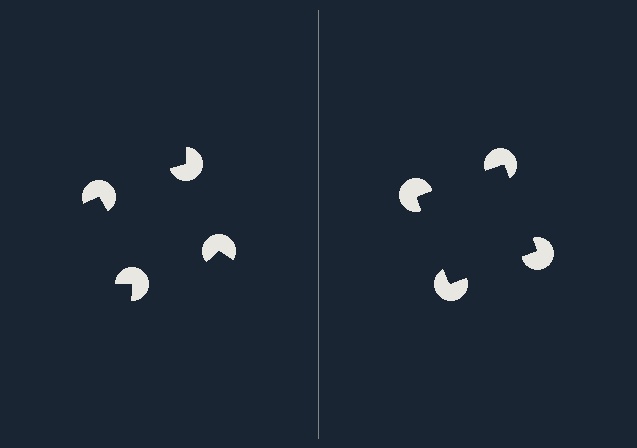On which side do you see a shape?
An illusory square appears on the right side. On the left side the wedge cuts are rotated, so no coherent shape forms.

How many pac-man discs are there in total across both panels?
8 — 4 on each side.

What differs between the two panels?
The pac-man discs are positioned identically on both sides; only the wedge orientations differ. On the right they align to a square; on the left they are misaligned.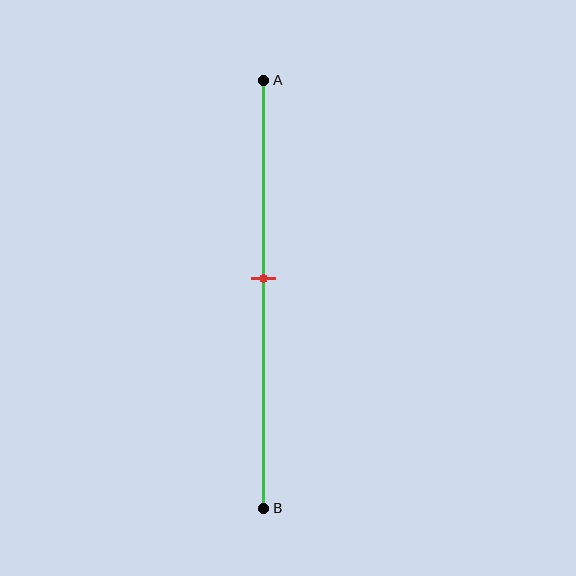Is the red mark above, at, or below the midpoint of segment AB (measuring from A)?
The red mark is above the midpoint of segment AB.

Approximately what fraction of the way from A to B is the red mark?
The red mark is approximately 45% of the way from A to B.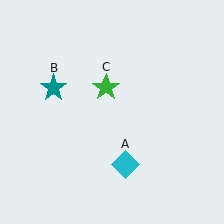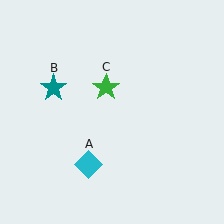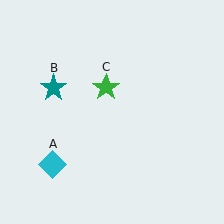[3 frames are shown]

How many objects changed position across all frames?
1 object changed position: cyan diamond (object A).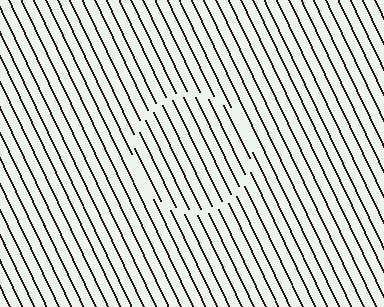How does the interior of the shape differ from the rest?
The interior of the shape contains the same grating, shifted by half a period — the contour is defined by the phase discontinuity where line-ends from the inner and outer gratings abut.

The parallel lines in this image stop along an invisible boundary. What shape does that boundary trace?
An illusory circle. The interior of the shape contains the same grating, shifted by half a period — the contour is defined by the phase discontinuity where line-ends from the inner and outer gratings abut.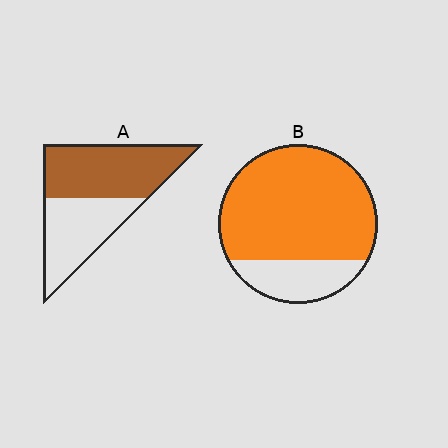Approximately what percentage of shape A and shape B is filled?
A is approximately 55% and B is approximately 80%.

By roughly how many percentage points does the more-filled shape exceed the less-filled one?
By roughly 20 percentage points (B over A).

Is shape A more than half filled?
Yes.